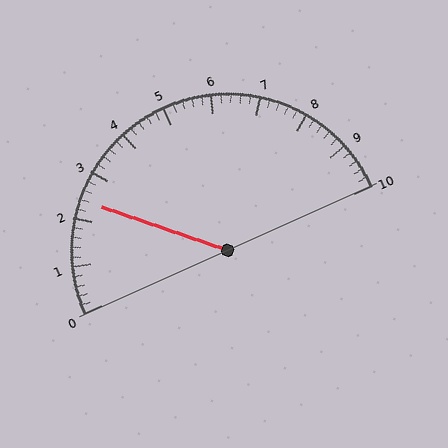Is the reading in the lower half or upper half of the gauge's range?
The reading is in the lower half of the range (0 to 10).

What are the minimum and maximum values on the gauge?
The gauge ranges from 0 to 10.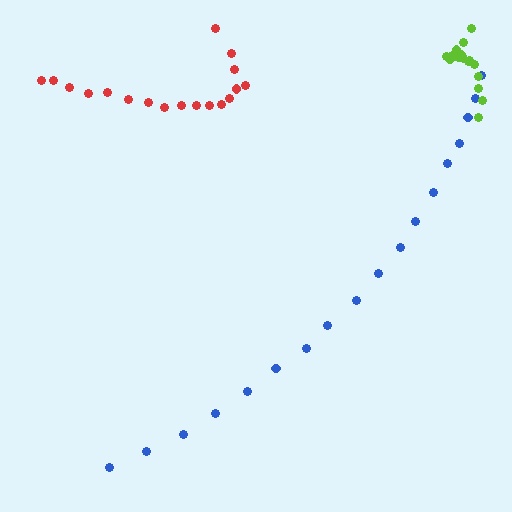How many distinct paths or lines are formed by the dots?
There are 3 distinct paths.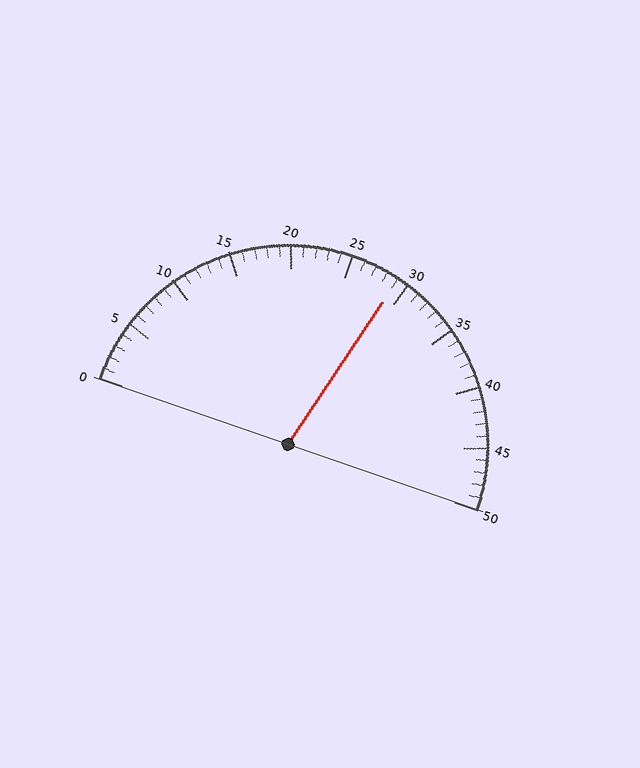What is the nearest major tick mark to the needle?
The nearest major tick mark is 30.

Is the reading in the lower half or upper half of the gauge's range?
The reading is in the upper half of the range (0 to 50).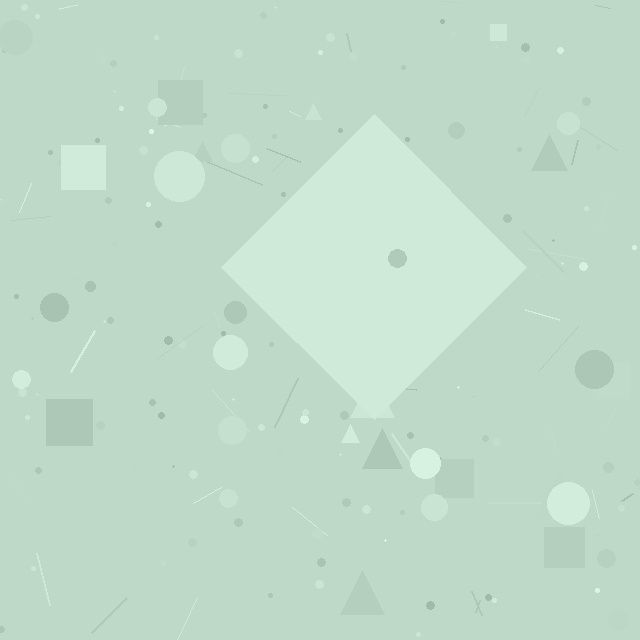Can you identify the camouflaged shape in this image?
The camouflaged shape is a diamond.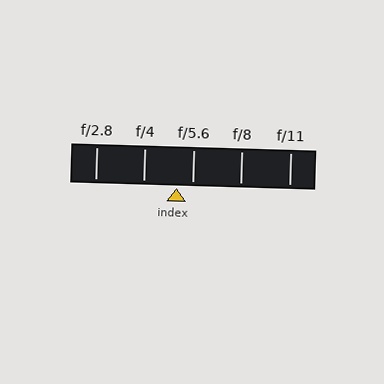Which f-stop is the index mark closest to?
The index mark is closest to f/5.6.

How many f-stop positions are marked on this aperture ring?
There are 5 f-stop positions marked.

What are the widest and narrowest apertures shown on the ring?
The widest aperture shown is f/2.8 and the narrowest is f/11.